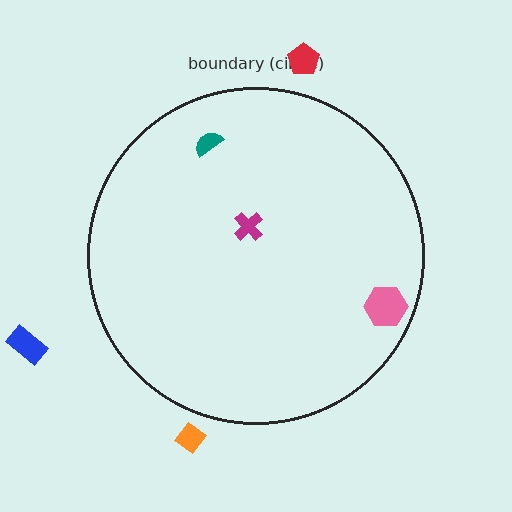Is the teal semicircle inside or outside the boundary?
Inside.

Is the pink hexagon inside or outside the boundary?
Inside.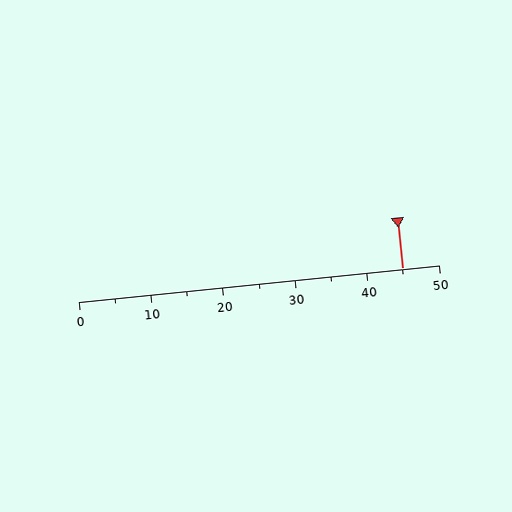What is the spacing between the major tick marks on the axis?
The major ticks are spaced 10 apart.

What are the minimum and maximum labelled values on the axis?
The axis runs from 0 to 50.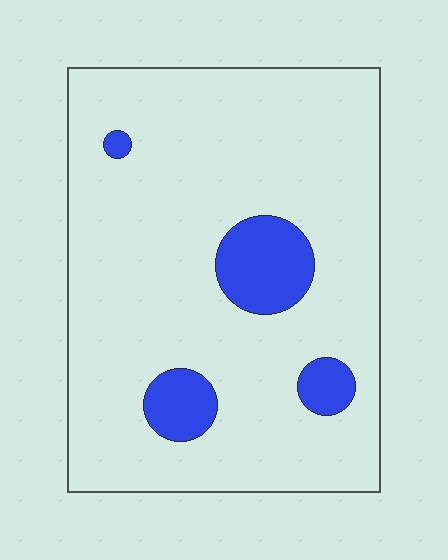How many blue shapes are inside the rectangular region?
4.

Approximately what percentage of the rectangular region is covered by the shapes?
Approximately 10%.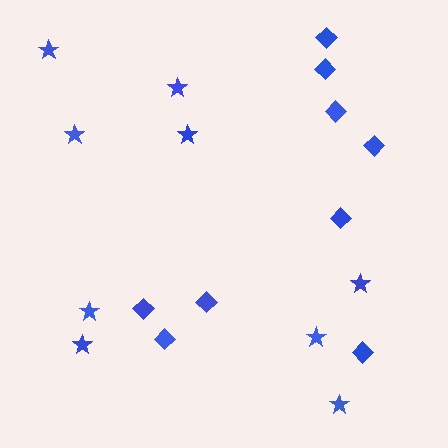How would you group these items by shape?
There are 2 groups: one group of diamonds (9) and one group of stars (9).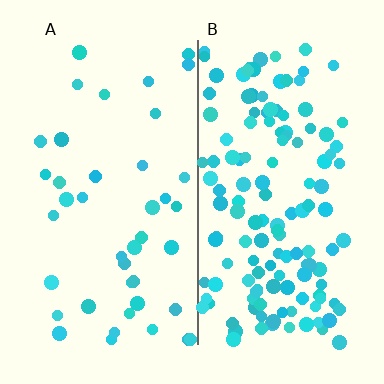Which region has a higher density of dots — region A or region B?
B (the right).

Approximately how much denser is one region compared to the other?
Approximately 3.3× — region B over region A.